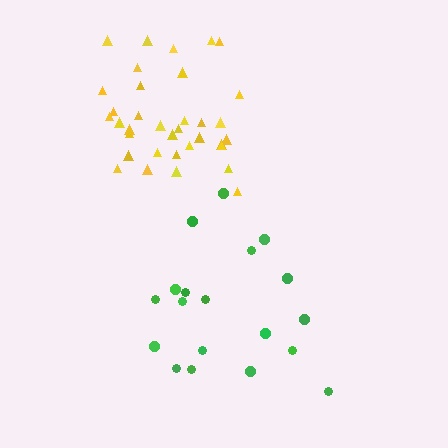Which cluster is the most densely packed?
Yellow.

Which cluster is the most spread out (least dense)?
Green.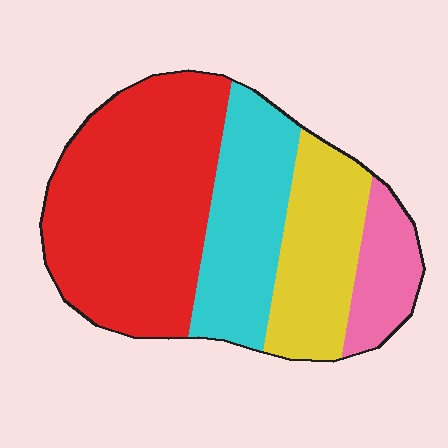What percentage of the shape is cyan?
Cyan takes up about one quarter (1/4) of the shape.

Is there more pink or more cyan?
Cyan.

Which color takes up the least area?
Pink, at roughly 10%.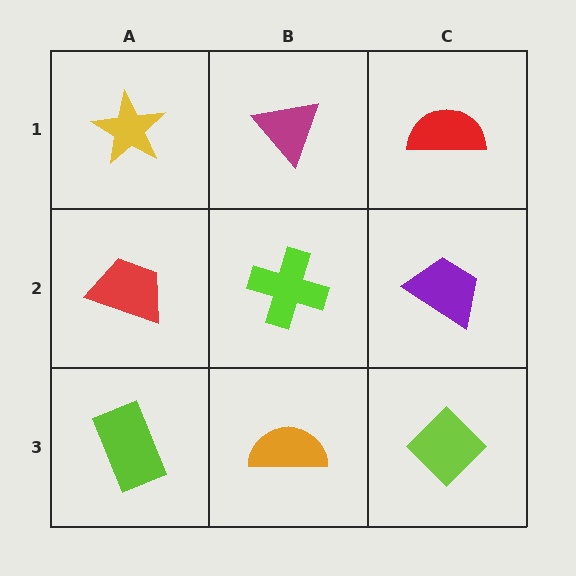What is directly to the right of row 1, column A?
A magenta triangle.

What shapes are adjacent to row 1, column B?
A lime cross (row 2, column B), a yellow star (row 1, column A), a red semicircle (row 1, column C).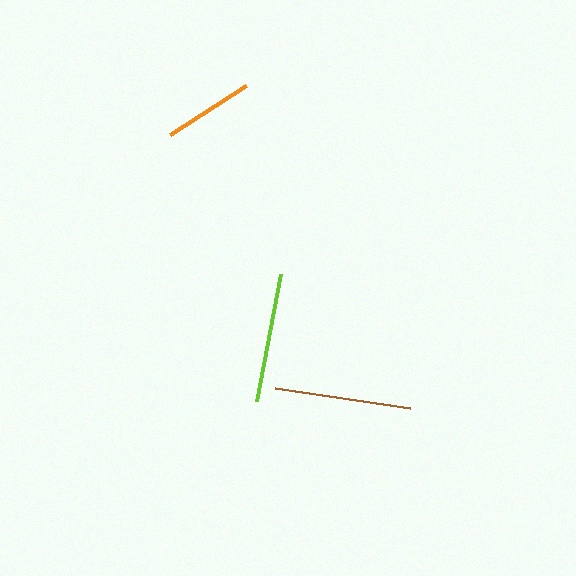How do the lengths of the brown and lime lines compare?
The brown and lime lines are approximately the same length.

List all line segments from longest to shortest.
From longest to shortest: brown, lime, orange.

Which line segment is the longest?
The brown line is the longest at approximately 137 pixels.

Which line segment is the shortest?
The orange line is the shortest at approximately 91 pixels.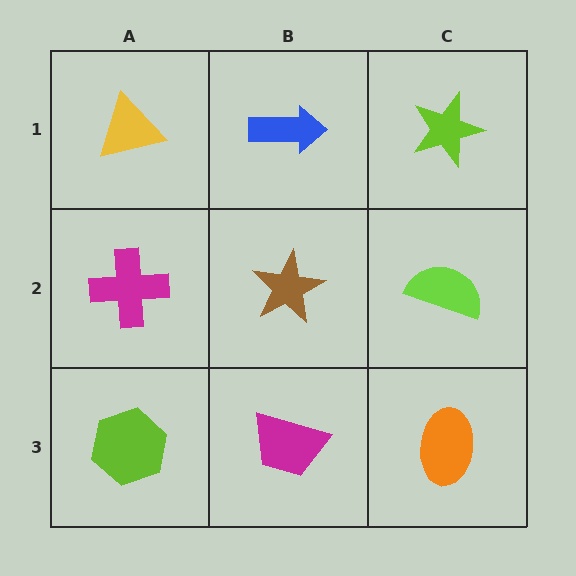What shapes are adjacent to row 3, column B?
A brown star (row 2, column B), a lime hexagon (row 3, column A), an orange ellipse (row 3, column C).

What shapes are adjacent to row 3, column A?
A magenta cross (row 2, column A), a magenta trapezoid (row 3, column B).